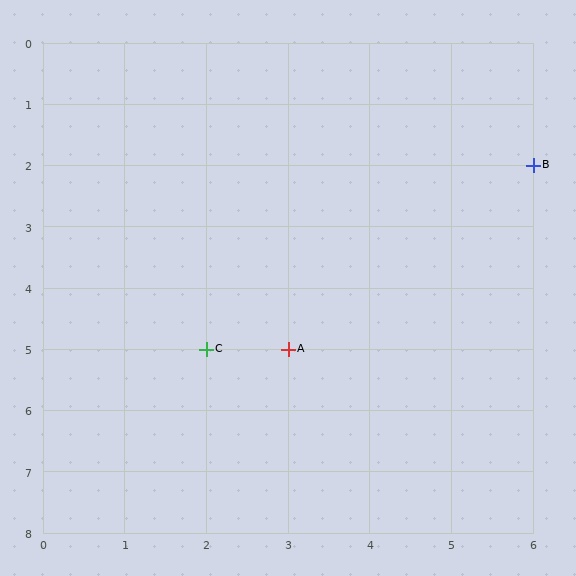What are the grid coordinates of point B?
Point B is at grid coordinates (6, 2).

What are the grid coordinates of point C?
Point C is at grid coordinates (2, 5).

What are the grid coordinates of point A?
Point A is at grid coordinates (3, 5).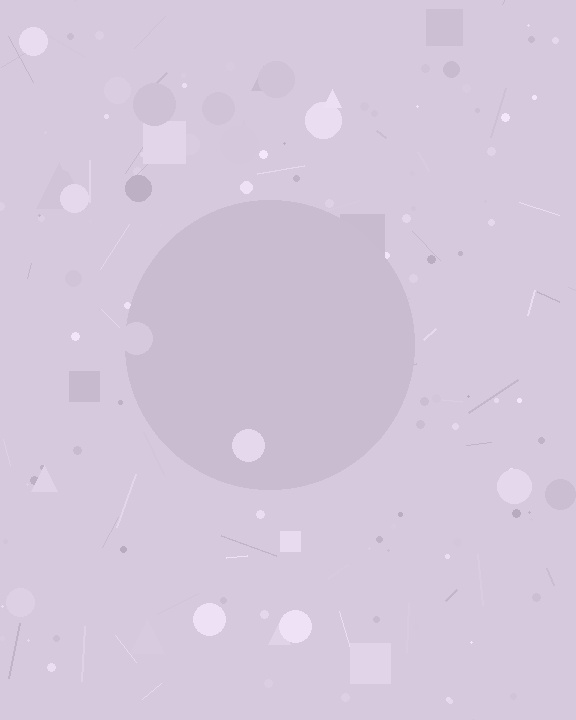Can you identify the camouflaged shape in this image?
The camouflaged shape is a circle.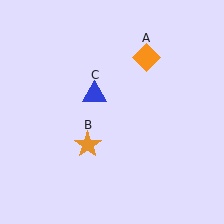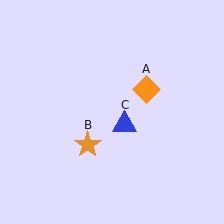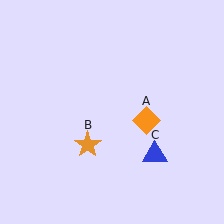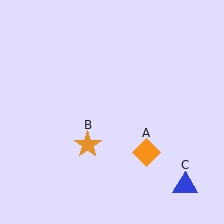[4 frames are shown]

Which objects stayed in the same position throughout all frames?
Orange star (object B) remained stationary.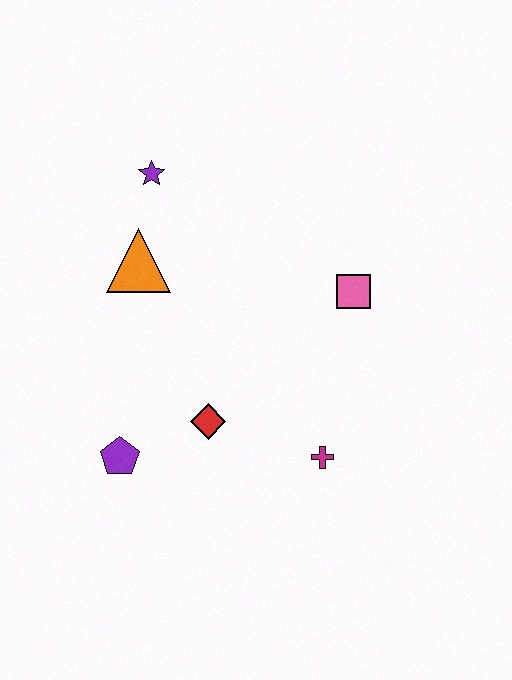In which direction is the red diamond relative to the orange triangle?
The red diamond is below the orange triangle.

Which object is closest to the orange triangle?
The purple star is closest to the orange triangle.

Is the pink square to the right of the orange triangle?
Yes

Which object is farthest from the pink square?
The purple pentagon is farthest from the pink square.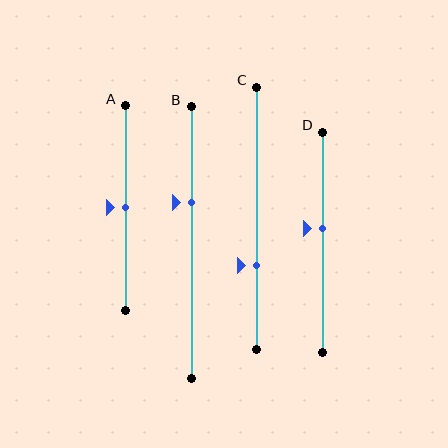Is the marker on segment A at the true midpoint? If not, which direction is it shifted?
Yes, the marker on segment A is at the true midpoint.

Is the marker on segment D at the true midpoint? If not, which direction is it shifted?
No, the marker on segment D is shifted upward by about 6% of the segment length.